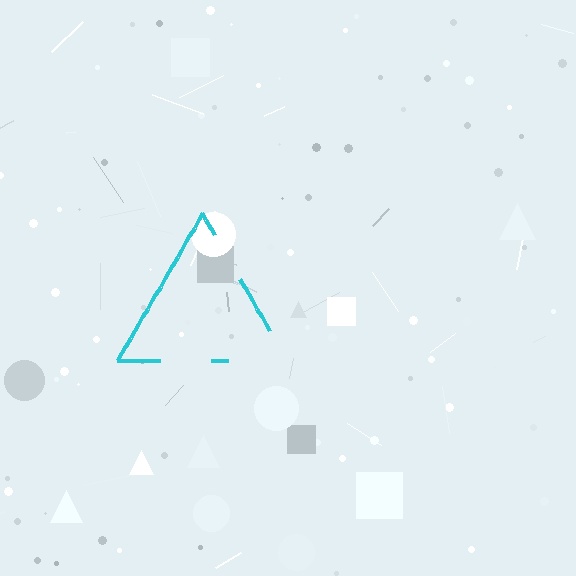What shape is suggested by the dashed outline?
The dashed outline suggests a triangle.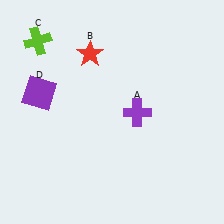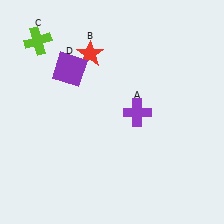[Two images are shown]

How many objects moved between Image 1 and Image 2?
1 object moved between the two images.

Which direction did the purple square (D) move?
The purple square (D) moved right.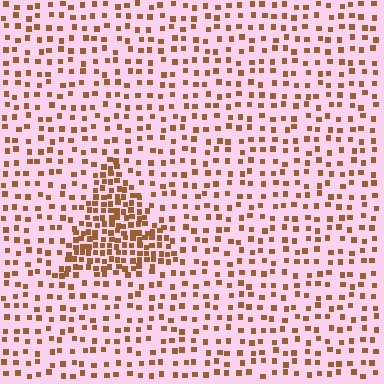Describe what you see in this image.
The image contains small brown elements arranged at two different densities. A triangle-shaped region is visible where the elements are more densely packed than the surrounding area.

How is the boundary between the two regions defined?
The boundary is defined by a change in element density (approximately 2.5x ratio). All elements are the same color, size, and shape.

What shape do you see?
I see a triangle.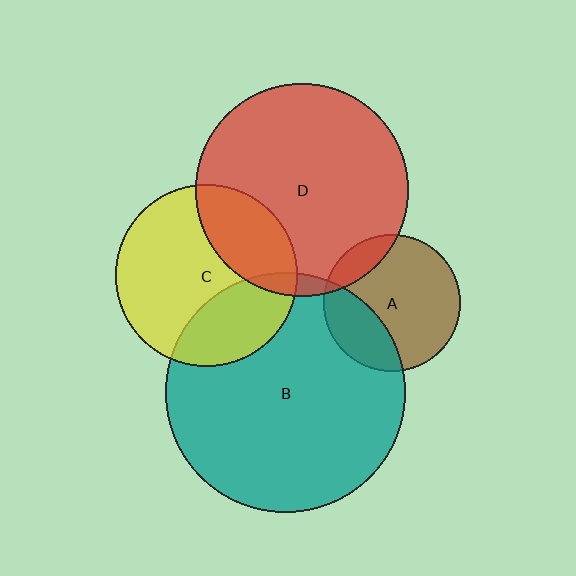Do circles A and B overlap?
Yes.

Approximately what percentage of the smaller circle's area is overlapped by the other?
Approximately 25%.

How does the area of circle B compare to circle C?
Approximately 1.7 times.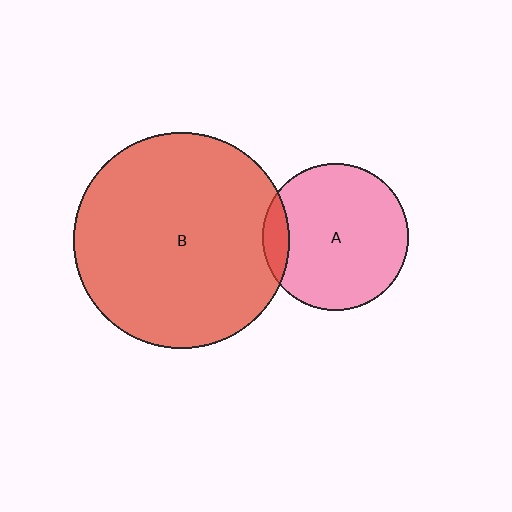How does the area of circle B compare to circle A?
Approximately 2.2 times.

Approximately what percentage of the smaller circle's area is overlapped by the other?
Approximately 10%.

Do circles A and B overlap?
Yes.